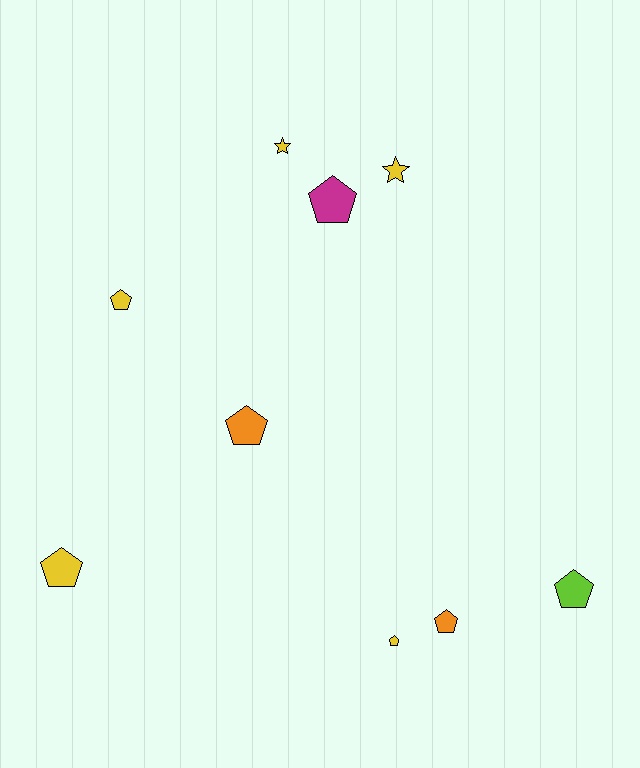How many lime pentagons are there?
There is 1 lime pentagon.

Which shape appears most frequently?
Pentagon, with 7 objects.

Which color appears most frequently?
Yellow, with 5 objects.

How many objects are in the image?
There are 9 objects.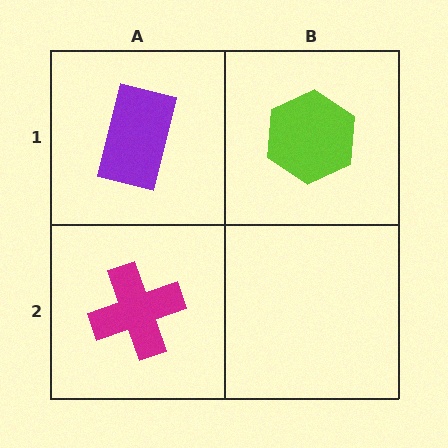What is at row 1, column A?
A purple rectangle.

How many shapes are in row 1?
2 shapes.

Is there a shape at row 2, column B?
No, that cell is empty.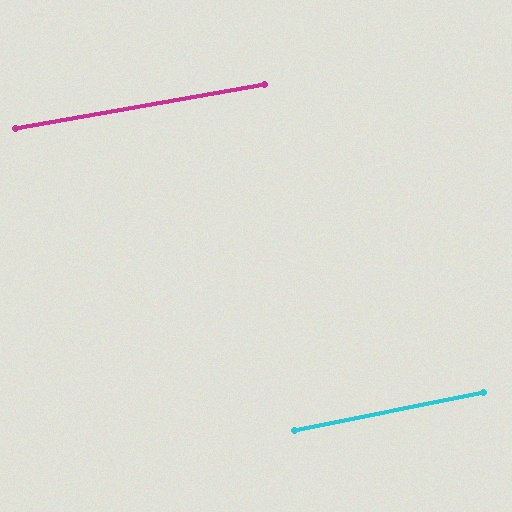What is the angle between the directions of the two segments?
Approximately 2 degrees.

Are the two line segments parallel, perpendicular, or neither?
Parallel — their directions differ by only 1.6°.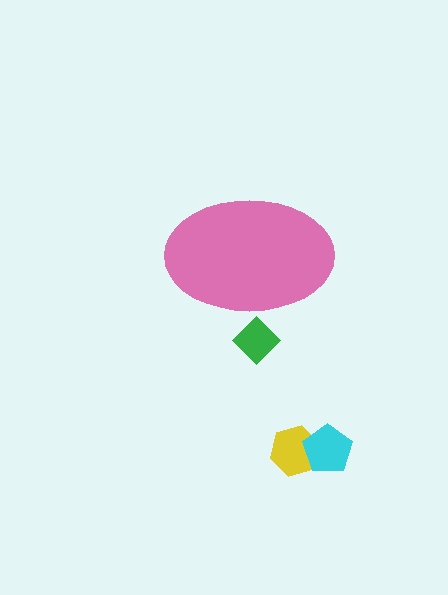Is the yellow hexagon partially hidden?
No, the yellow hexagon is fully visible.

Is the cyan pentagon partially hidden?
No, the cyan pentagon is fully visible.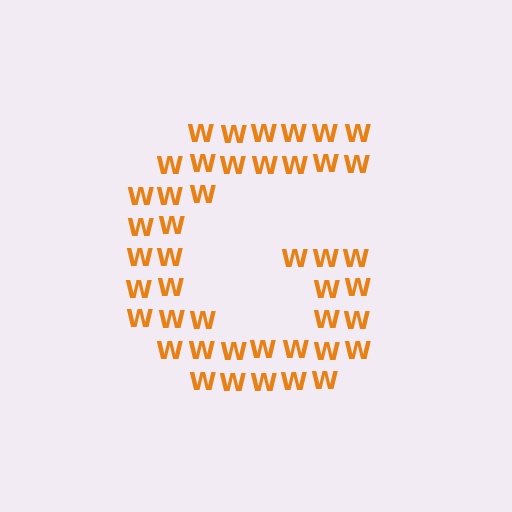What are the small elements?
The small elements are letter W's.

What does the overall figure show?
The overall figure shows the letter G.